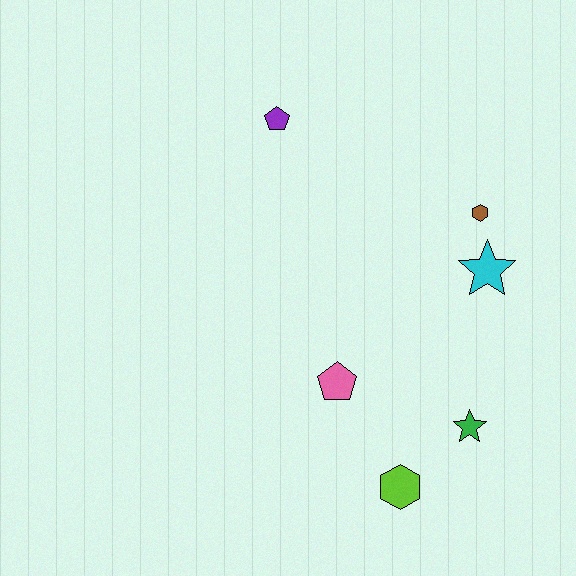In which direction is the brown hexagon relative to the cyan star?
The brown hexagon is above the cyan star.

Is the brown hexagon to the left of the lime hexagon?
No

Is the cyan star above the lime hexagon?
Yes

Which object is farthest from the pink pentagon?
The purple pentagon is farthest from the pink pentagon.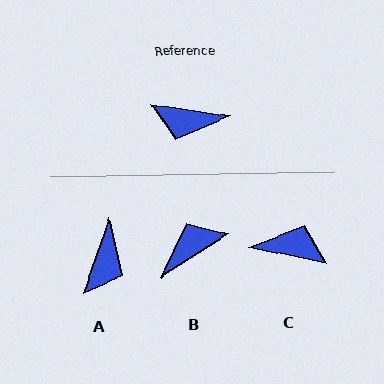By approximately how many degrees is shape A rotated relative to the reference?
Approximately 80 degrees counter-clockwise.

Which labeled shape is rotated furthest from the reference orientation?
C, about 177 degrees away.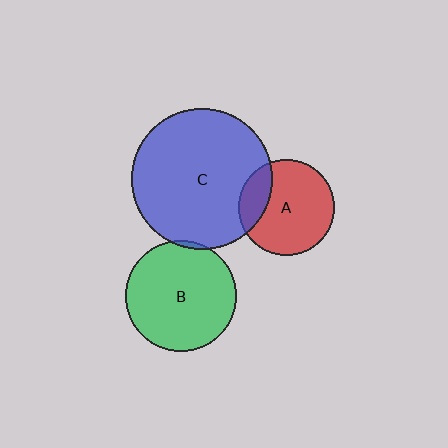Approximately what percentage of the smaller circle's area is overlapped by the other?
Approximately 20%.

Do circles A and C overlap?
Yes.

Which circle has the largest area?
Circle C (blue).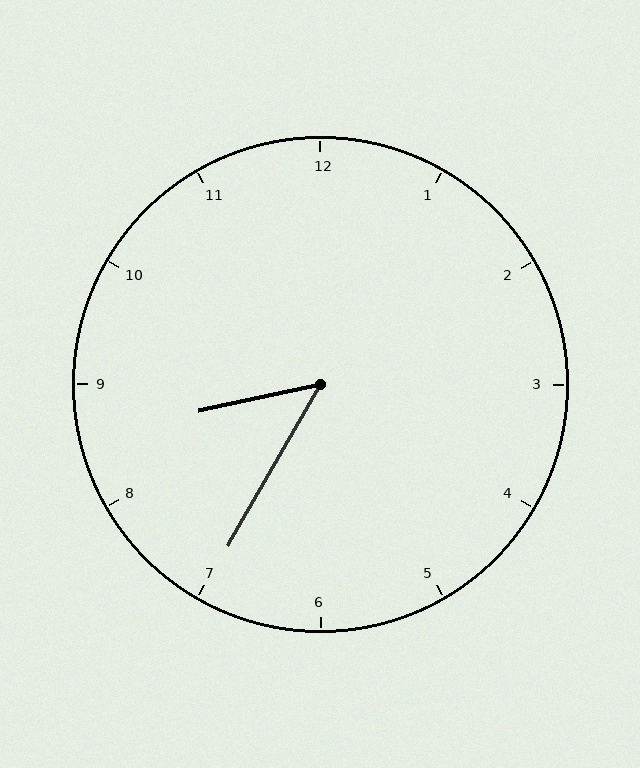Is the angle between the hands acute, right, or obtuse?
It is acute.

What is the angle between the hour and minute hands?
Approximately 48 degrees.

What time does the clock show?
8:35.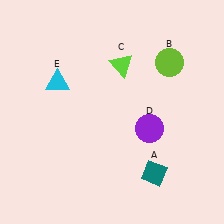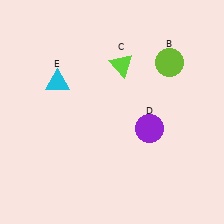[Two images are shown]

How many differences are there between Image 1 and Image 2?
There is 1 difference between the two images.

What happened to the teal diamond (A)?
The teal diamond (A) was removed in Image 2. It was in the bottom-right area of Image 1.